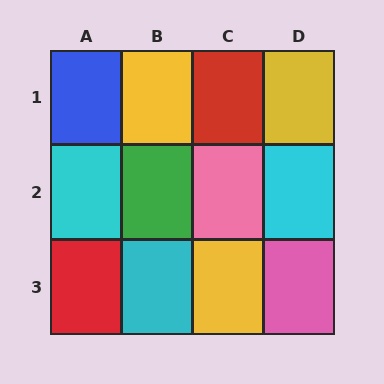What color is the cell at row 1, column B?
Yellow.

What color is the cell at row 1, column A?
Blue.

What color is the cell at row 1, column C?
Red.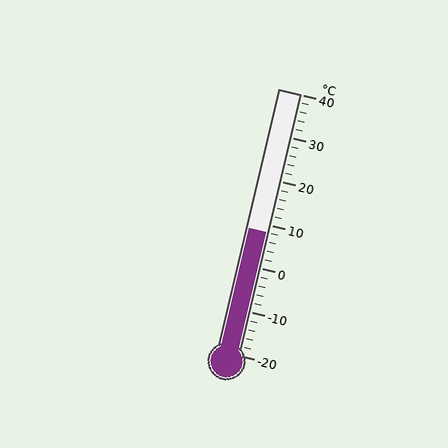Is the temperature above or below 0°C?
The temperature is above 0°C.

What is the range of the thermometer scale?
The thermometer scale ranges from -20°C to 40°C.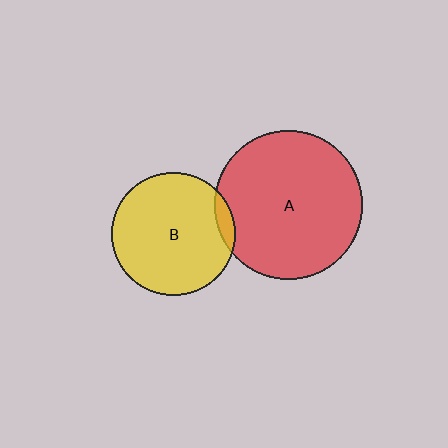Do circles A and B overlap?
Yes.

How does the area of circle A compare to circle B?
Approximately 1.5 times.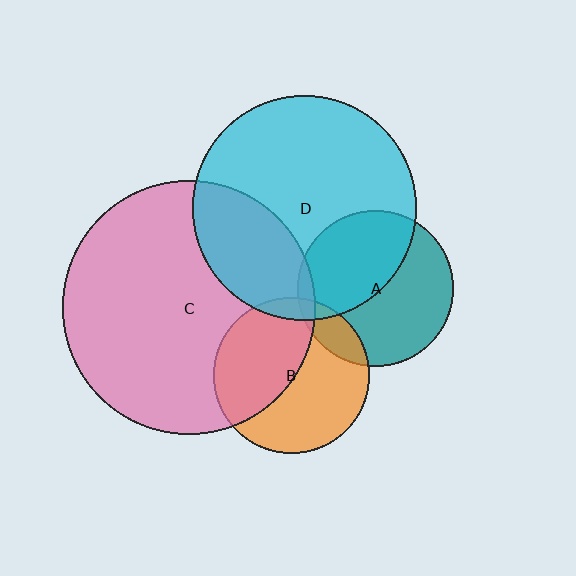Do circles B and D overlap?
Yes.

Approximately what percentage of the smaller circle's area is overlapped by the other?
Approximately 5%.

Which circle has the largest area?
Circle C (pink).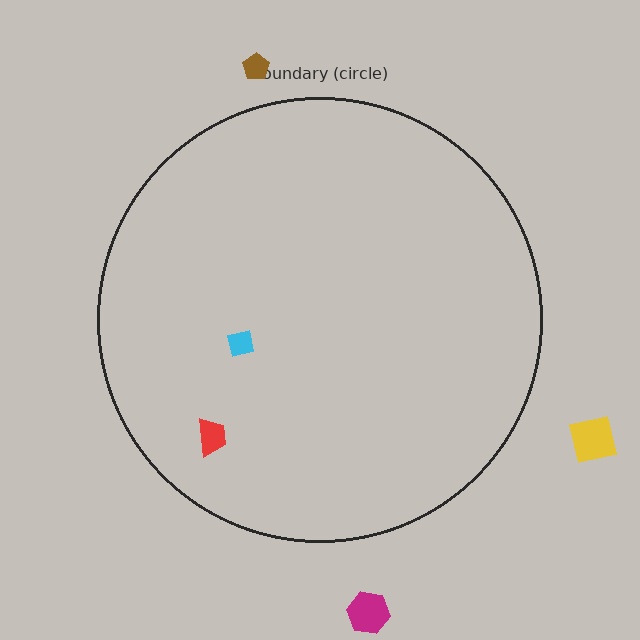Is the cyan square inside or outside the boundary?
Inside.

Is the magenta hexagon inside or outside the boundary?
Outside.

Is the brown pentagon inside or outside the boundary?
Outside.